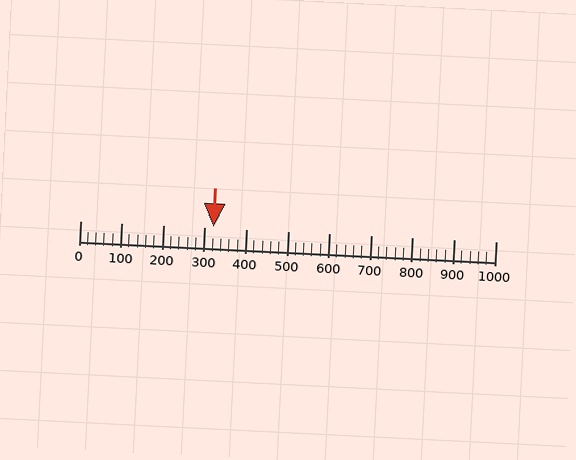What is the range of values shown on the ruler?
The ruler shows values from 0 to 1000.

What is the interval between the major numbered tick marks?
The major tick marks are spaced 100 units apart.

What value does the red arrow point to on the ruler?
The red arrow points to approximately 320.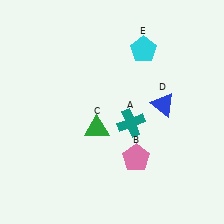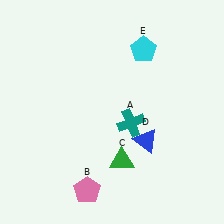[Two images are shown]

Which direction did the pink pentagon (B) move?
The pink pentagon (B) moved left.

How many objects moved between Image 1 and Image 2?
3 objects moved between the two images.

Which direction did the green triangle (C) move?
The green triangle (C) moved down.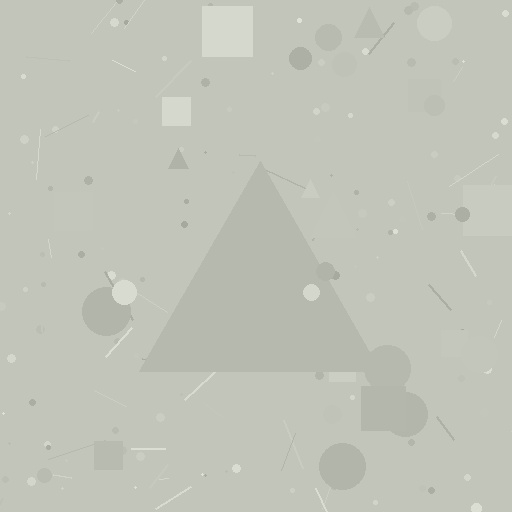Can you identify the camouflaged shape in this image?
The camouflaged shape is a triangle.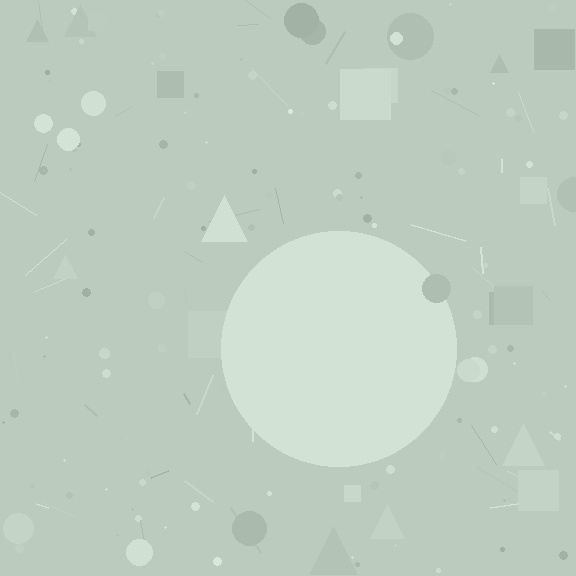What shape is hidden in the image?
A circle is hidden in the image.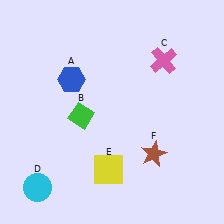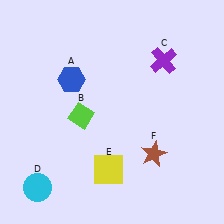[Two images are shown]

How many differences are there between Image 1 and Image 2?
There are 2 differences between the two images.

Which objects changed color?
B changed from green to lime. C changed from pink to purple.